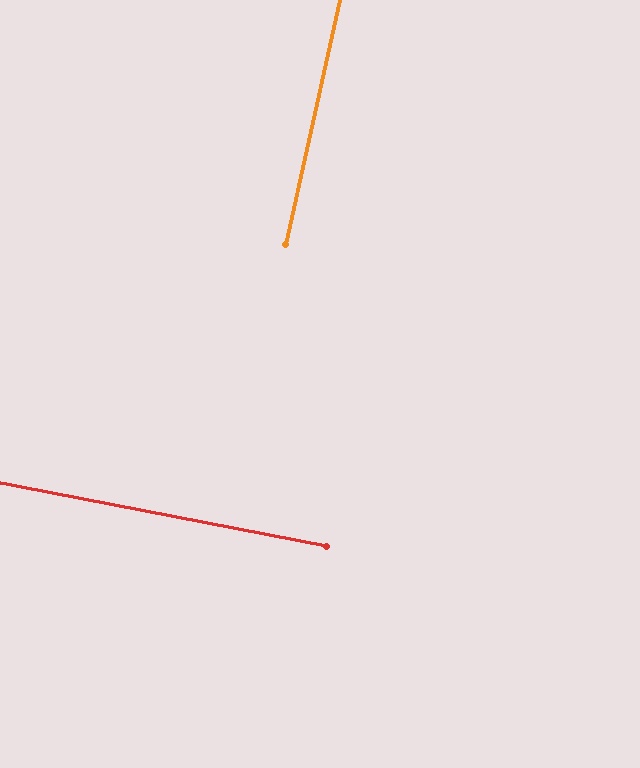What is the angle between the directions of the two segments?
Approximately 89 degrees.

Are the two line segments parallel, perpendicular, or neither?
Perpendicular — they meet at approximately 89°.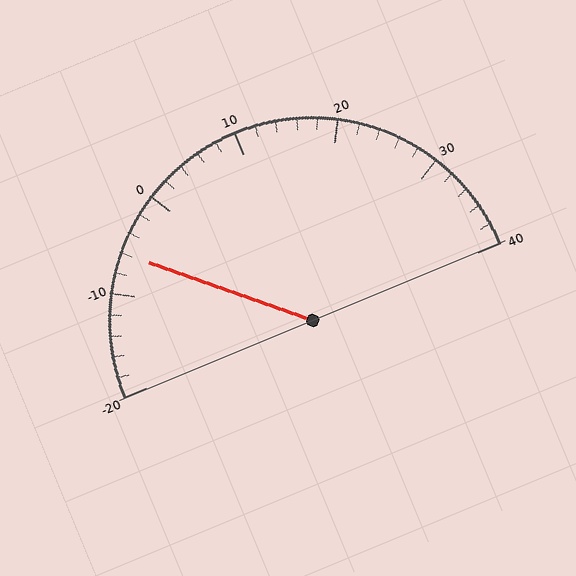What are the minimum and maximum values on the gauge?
The gauge ranges from -20 to 40.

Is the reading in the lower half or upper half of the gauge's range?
The reading is in the lower half of the range (-20 to 40).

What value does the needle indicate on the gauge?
The needle indicates approximately -6.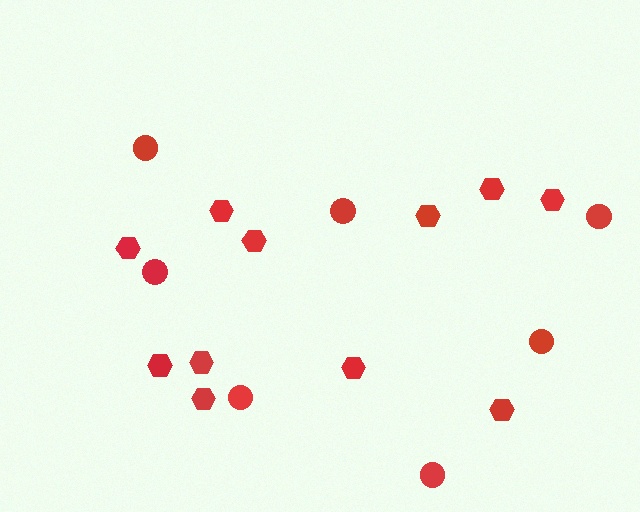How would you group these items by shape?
There are 2 groups: one group of hexagons (11) and one group of circles (7).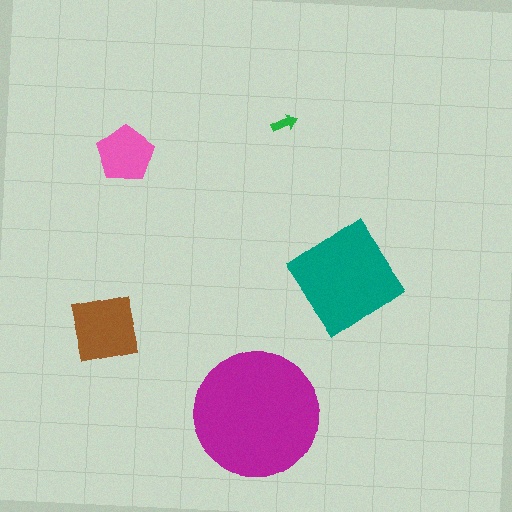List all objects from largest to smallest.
The magenta circle, the teal diamond, the brown square, the pink pentagon, the green arrow.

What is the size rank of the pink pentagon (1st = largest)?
4th.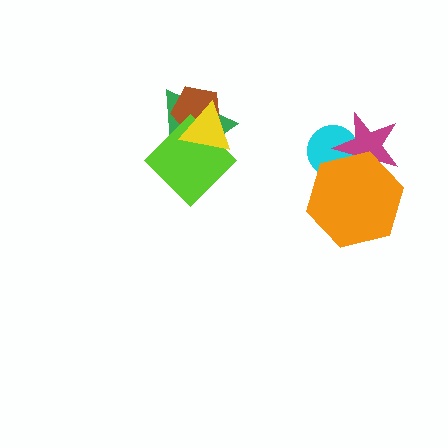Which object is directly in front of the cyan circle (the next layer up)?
The magenta star is directly in front of the cyan circle.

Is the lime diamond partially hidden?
Yes, it is partially covered by another shape.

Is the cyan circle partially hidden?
Yes, it is partially covered by another shape.